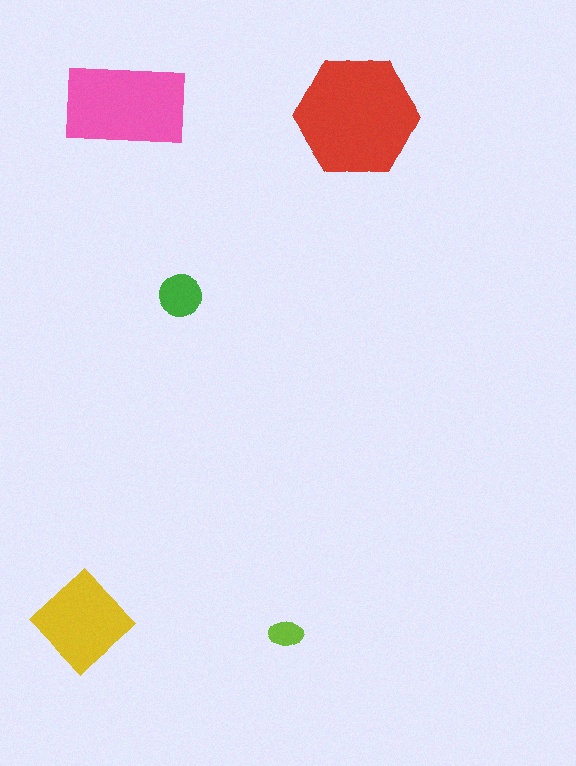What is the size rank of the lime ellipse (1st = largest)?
5th.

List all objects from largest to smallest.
The red hexagon, the pink rectangle, the yellow diamond, the green circle, the lime ellipse.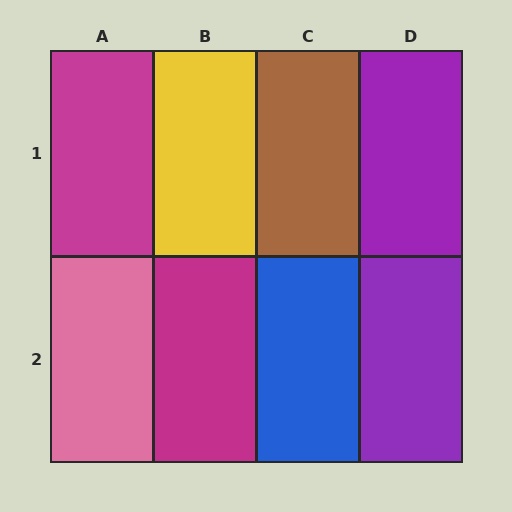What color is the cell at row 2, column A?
Pink.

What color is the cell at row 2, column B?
Magenta.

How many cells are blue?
1 cell is blue.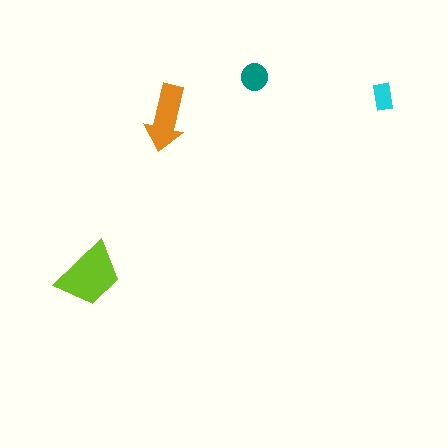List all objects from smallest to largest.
The cyan rectangle, the teal circle, the orange arrow, the lime trapezoid.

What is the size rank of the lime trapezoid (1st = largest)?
1st.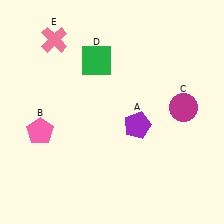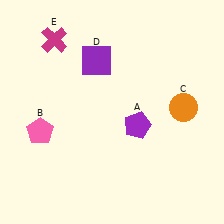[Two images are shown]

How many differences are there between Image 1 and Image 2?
There are 3 differences between the two images.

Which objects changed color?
C changed from magenta to orange. D changed from green to purple. E changed from pink to magenta.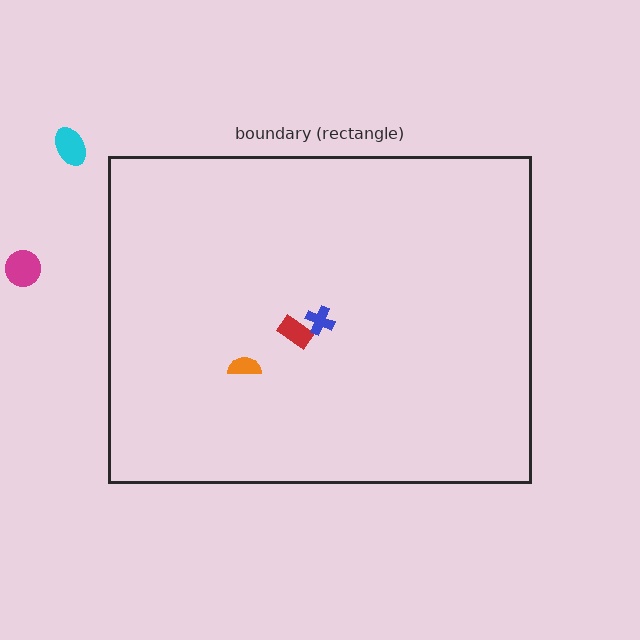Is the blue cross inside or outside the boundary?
Inside.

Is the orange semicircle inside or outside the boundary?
Inside.